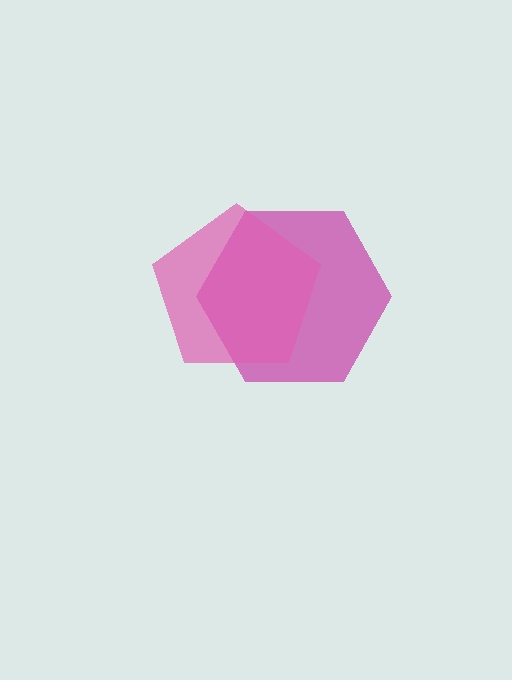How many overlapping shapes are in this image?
There are 2 overlapping shapes in the image.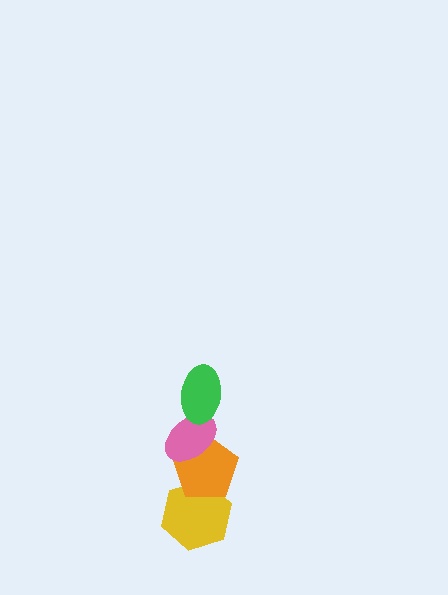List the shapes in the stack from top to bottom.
From top to bottom: the green ellipse, the pink ellipse, the orange pentagon, the yellow hexagon.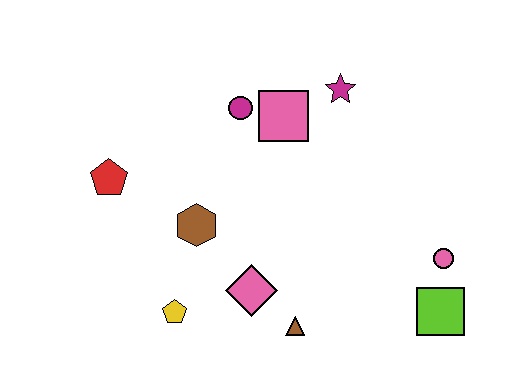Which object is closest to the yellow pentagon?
The pink diamond is closest to the yellow pentagon.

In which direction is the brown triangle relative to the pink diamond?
The brown triangle is to the right of the pink diamond.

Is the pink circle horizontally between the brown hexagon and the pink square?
No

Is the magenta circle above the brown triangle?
Yes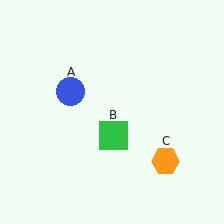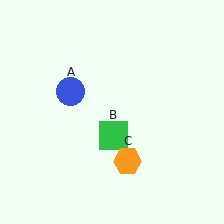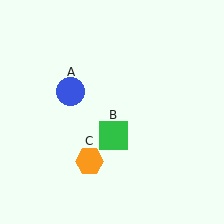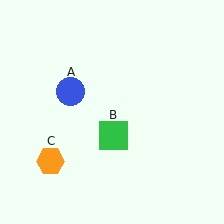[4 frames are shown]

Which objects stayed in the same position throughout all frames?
Blue circle (object A) and green square (object B) remained stationary.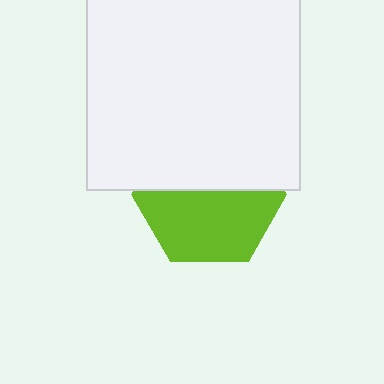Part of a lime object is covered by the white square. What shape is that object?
It is a hexagon.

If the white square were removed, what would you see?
You would see the complete lime hexagon.